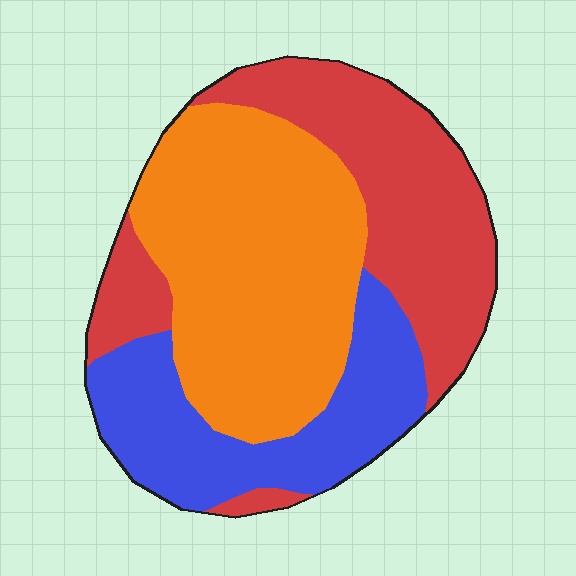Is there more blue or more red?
Red.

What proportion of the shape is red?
Red takes up about one third (1/3) of the shape.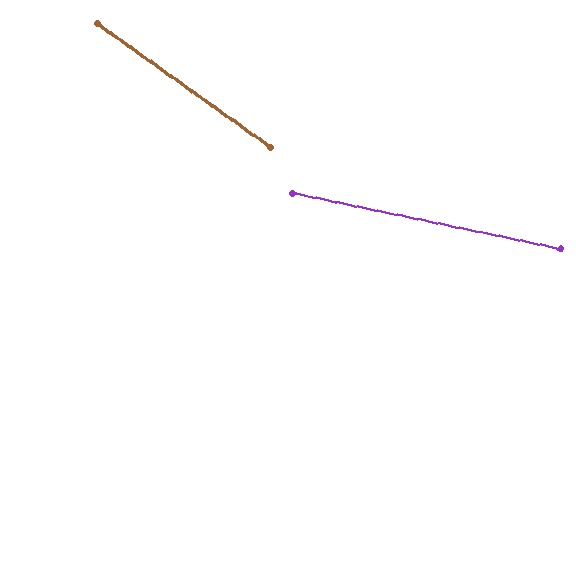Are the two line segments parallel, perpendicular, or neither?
Neither parallel nor perpendicular — they differ by about 24°.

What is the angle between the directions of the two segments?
Approximately 24 degrees.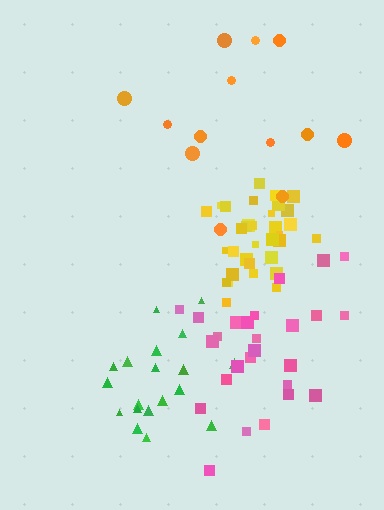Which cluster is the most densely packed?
Yellow.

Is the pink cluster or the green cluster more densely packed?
Green.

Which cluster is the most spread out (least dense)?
Orange.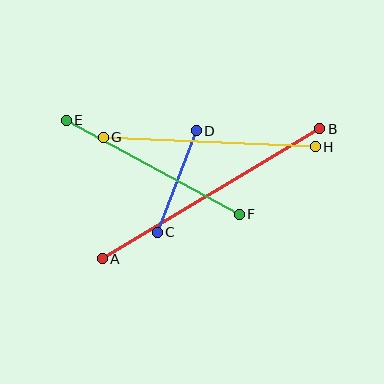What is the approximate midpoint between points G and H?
The midpoint is at approximately (209, 142) pixels.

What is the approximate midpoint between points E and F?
The midpoint is at approximately (153, 167) pixels.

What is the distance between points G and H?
The distance is approximately 212 pixels.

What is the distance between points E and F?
The distance is approximately 197 pixels.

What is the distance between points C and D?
The distance is approximately 109 pixels.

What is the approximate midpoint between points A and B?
The midpoint is at approximately (211, 194) pixels.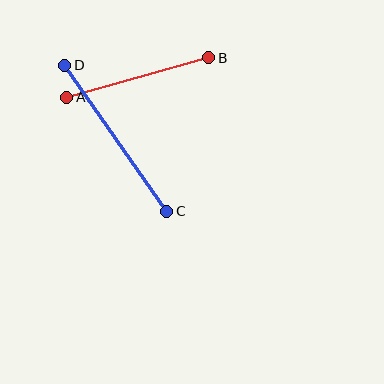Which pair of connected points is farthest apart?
Points C and D are farthest apart.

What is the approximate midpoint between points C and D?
The midpoint is at approximately (116, 138) pixels.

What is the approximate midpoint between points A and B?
The midpoint is at approximately (138, 77) pixels.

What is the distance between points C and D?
The distance is approximately 178 pixels.